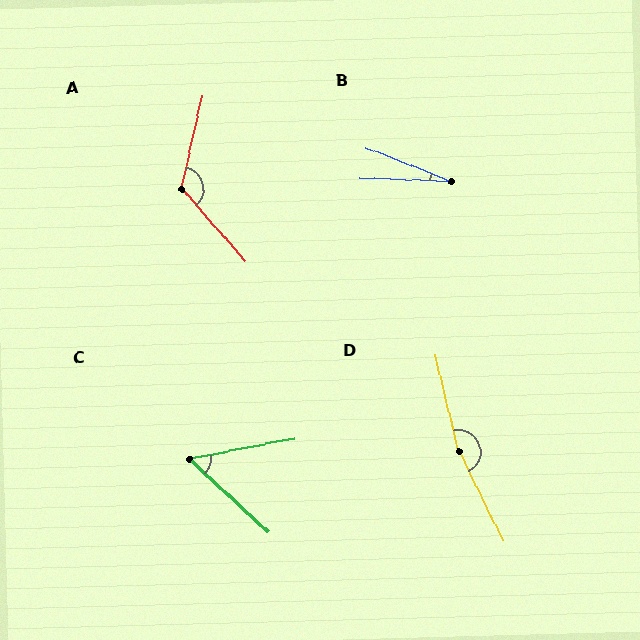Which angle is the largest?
D, at approximately 167 degrees.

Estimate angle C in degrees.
Approximately 53 degrees.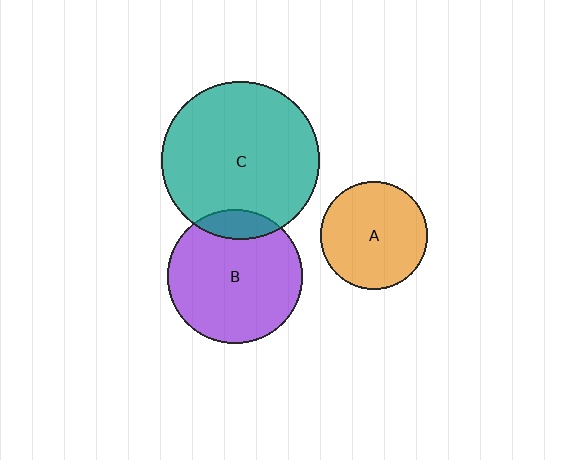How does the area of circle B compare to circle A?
Approximately 1.6 times.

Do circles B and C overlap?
Yes.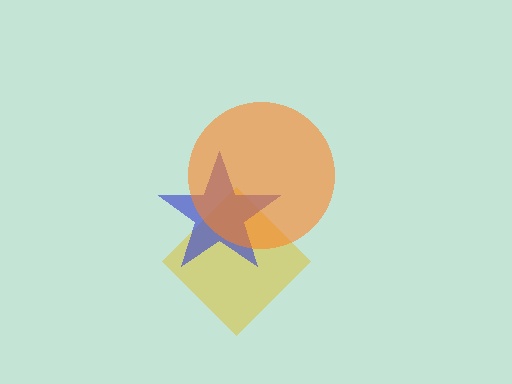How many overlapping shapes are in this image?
There are 3 overlapping shapes in the image.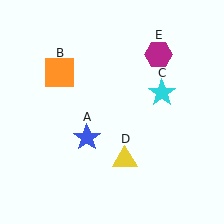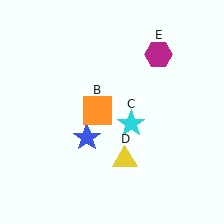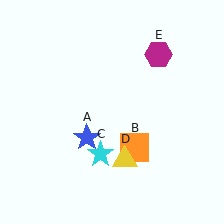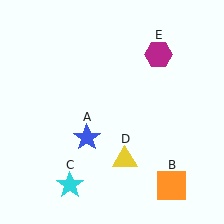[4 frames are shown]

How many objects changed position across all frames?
2 objects changed position: orange square (object B), cyan star (object C).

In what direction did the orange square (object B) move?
The orange square (object B) moved down and to the right.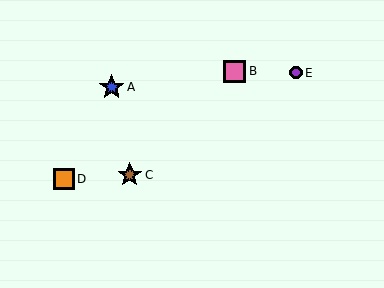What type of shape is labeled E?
Shape E is a purple circle.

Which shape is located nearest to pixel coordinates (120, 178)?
The brown star (labeled C) at (130, 175) is nearest to that location.